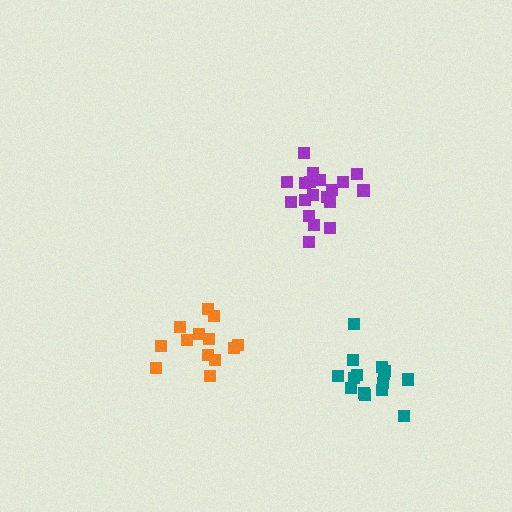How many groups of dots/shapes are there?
There are 3 groups.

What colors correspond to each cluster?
The clusters are colored: purple, orange, teal.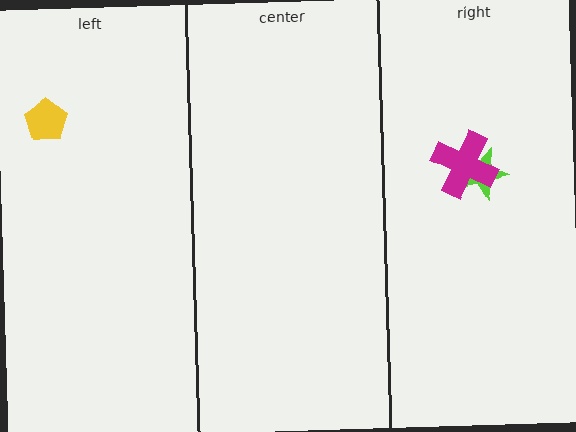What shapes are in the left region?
The yellow pentagon.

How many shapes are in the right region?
2.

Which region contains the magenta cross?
The right region.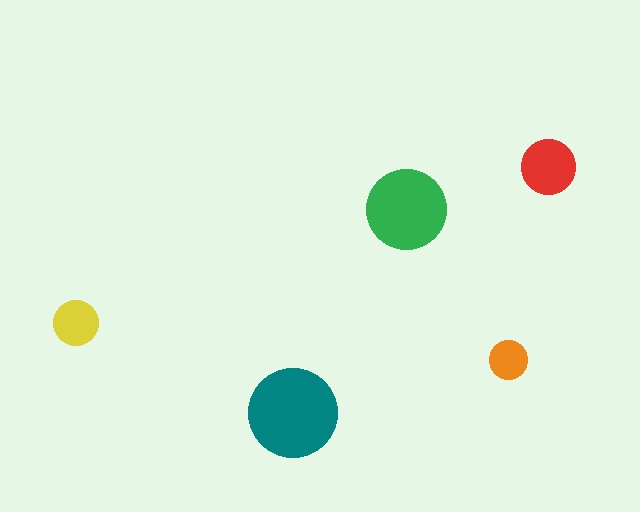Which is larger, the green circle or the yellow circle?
The green one.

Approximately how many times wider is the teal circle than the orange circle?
About 2.5 times wider.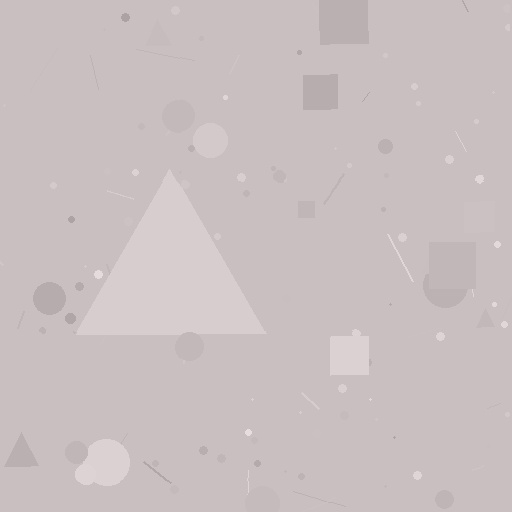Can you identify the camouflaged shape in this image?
The camouflaged shape is a triangle.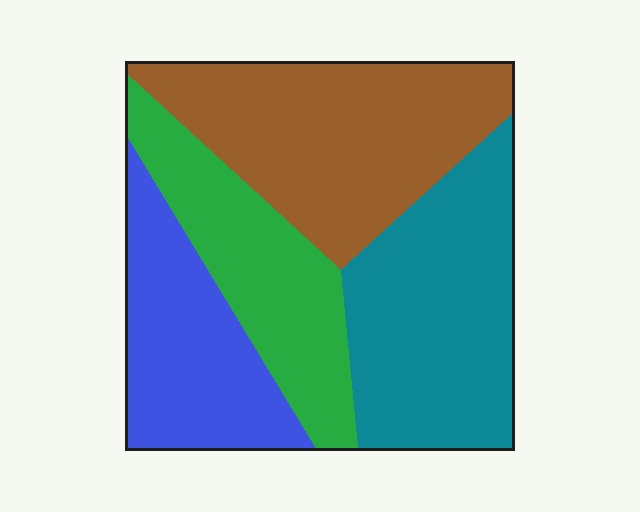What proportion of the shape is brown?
Brown takes up about one third (1/3) of the shape.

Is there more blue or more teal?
Teal.